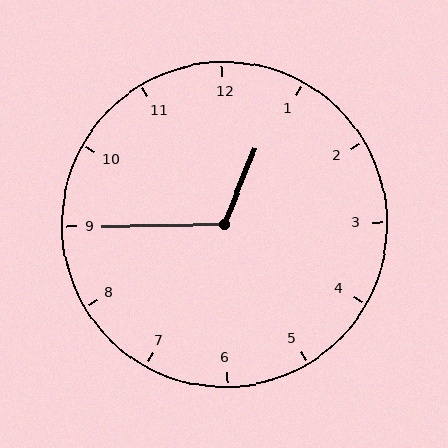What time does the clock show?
12:45.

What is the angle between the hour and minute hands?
Approximately 112 degrees.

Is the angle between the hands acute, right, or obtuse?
It is obtuse.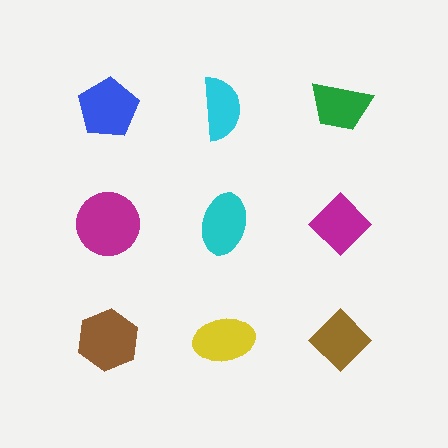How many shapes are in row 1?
3 shapes.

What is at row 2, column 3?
A magenta diamond.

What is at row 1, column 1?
A blue pentagon.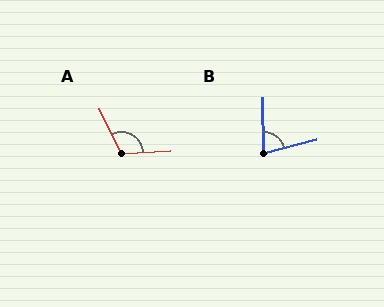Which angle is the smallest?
B, at approximately 76 degrees.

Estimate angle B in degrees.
Approximately 76 degrees.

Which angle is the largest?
A, at approximately 112 degrees.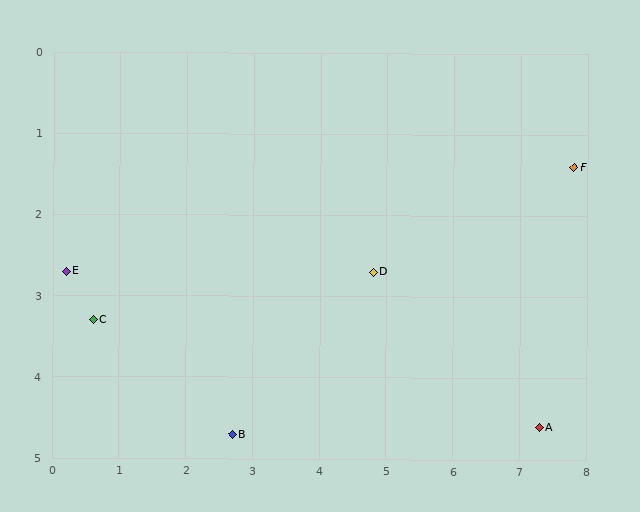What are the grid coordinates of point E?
Point E is at approximately (0.2, 2.7).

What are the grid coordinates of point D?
Point D is at approximately (4.8, 2.7).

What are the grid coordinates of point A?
Point A is at approximately (7.3, 4.6).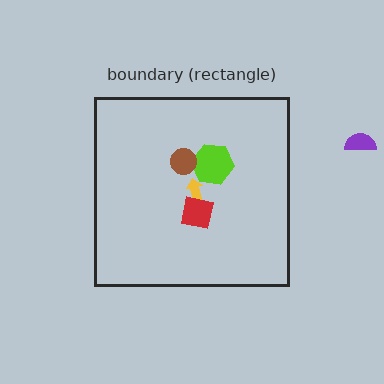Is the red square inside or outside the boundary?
Inside.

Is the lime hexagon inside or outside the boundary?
Inside.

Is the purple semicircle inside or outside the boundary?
Outside.